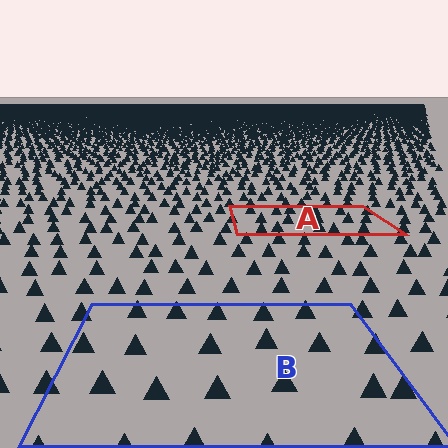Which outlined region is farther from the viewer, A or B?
Region A is farther from the viewer — the texture elements inside it appear smaller and more densely packed.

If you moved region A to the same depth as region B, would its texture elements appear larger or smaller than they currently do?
They would appear larger. At a closer depth, the same texture elements are projected at a bigger on-screen size.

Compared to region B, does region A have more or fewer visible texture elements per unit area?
Region A has more texture elements per unit area — they are packed more densely because it is farther away.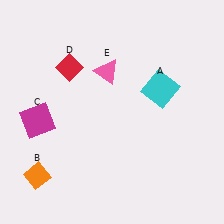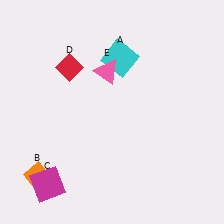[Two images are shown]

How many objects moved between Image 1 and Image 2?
2 objects moved between the two images.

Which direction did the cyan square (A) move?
The cyan square (A) moved left.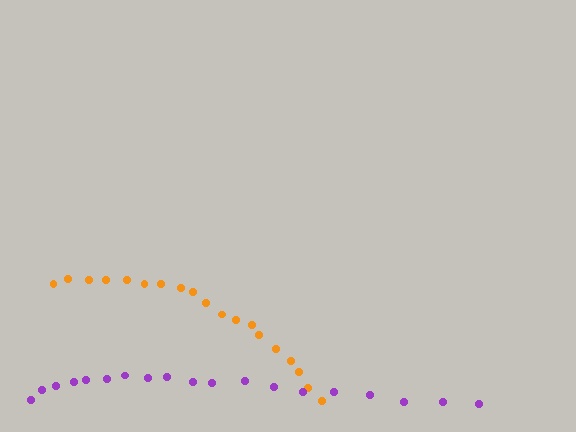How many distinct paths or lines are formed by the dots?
There are 2 distinct paths.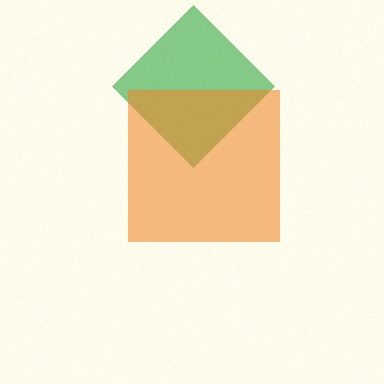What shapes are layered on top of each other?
The layered shapes are: a green diamond, an orange square.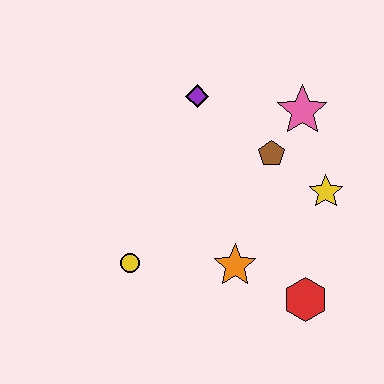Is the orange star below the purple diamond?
Yes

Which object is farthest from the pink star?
The yellow circle is farthest from the pink star.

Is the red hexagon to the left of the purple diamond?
No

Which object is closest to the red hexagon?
The orange star is closest to the red hexagon.